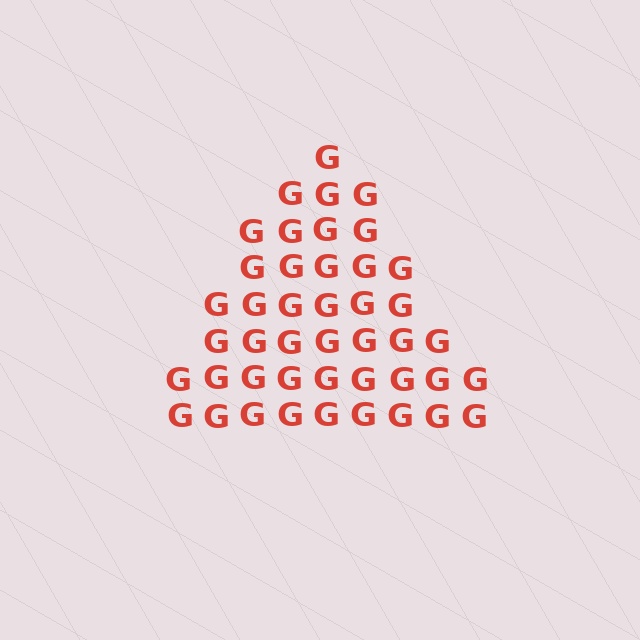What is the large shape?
The large shape is a triangle.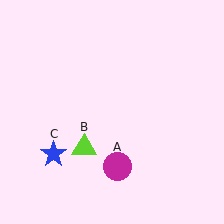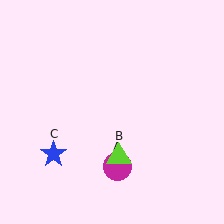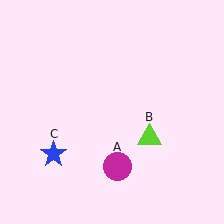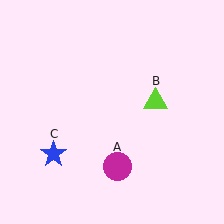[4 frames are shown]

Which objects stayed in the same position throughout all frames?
Magenta circle (object A) and blue star (object C) remained stationary.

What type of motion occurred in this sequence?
The lime triangle (object B) rotated counterclockwise around the center of the scene.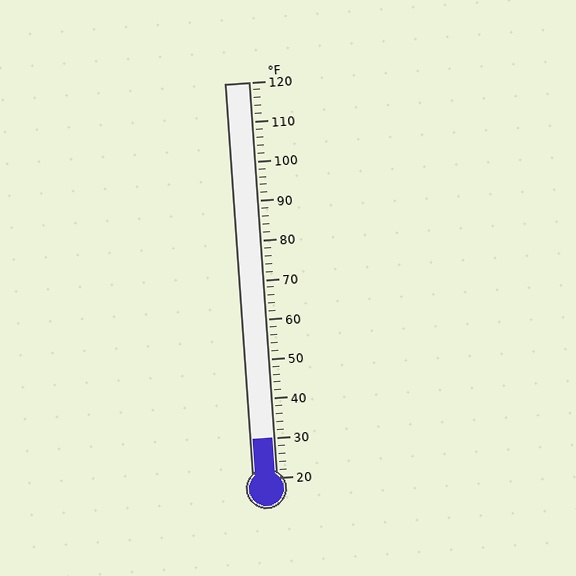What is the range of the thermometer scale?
The thermometer scale ranges from 20°F to 120°F.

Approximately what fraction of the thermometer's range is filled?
The thermometer is filled to approximately 10% of its range.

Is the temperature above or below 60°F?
The temperature is below 60°F.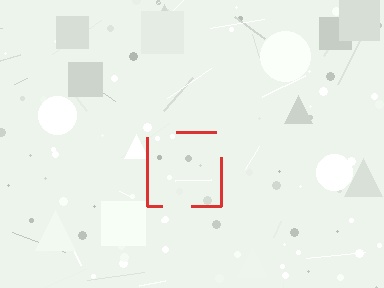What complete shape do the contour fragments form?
The contour fragments form a square.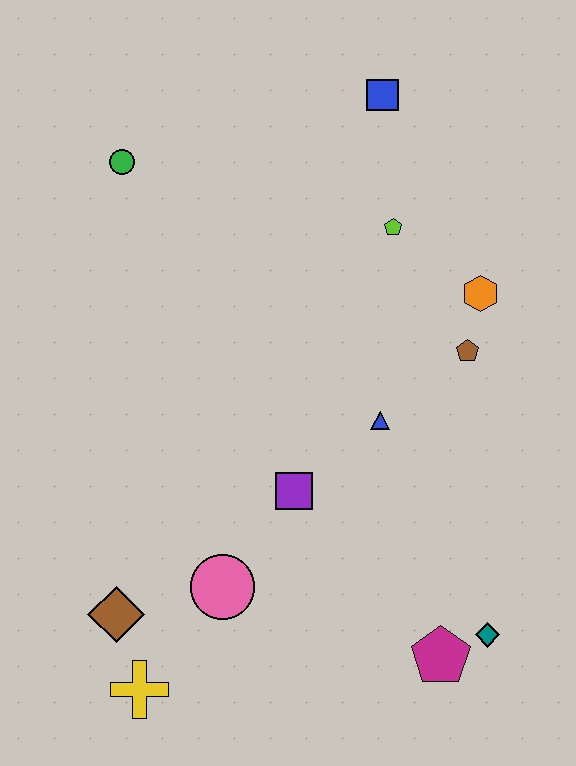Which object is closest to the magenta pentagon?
The teal diamond is closest to the magenta pentagon.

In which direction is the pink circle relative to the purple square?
The pink circle is below the purple square.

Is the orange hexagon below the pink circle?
No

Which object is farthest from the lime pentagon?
The yellow cross is farthest from the lime pentagon.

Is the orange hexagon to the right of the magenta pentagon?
Yes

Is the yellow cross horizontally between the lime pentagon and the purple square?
No